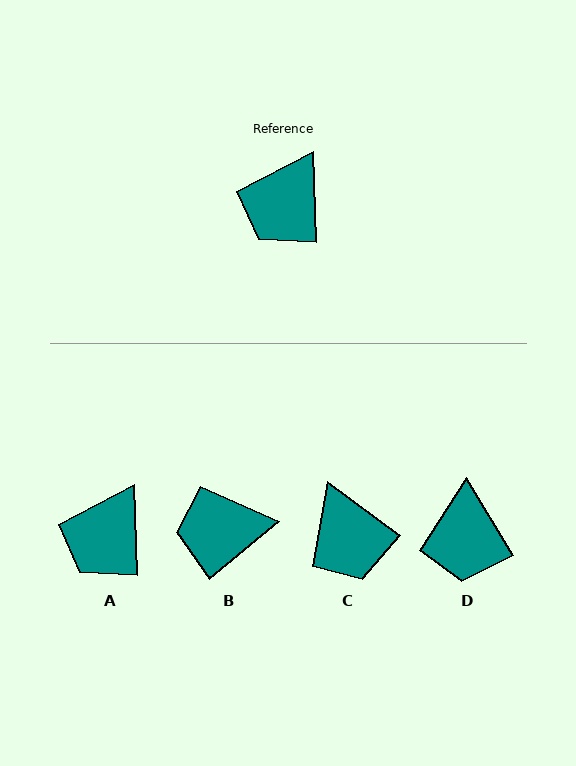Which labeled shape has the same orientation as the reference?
A.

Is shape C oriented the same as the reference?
No, it is off by about 51 degrees.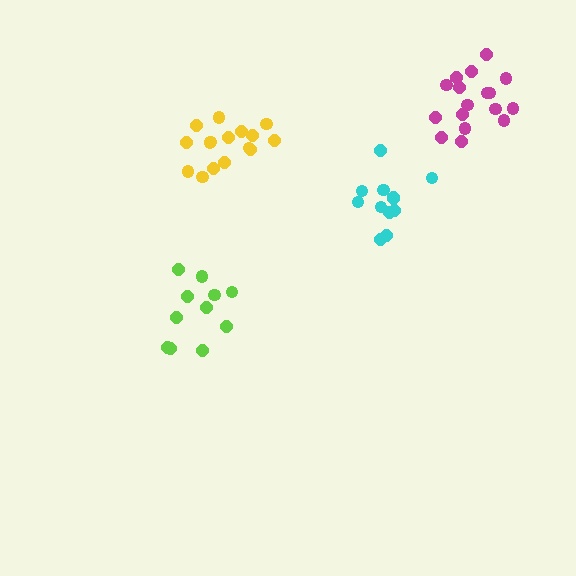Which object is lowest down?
The lime cluster is bottommost.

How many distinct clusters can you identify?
There are 4 distinct clusters.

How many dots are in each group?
Group 1: 17 dots, Group 2: 16 dots, Group 3: 12 dots, Group 4: 11 dots (56 total).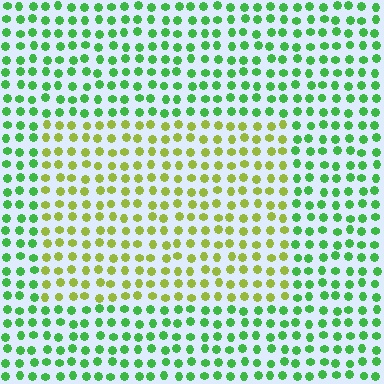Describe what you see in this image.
The image is filled with small green elements in a uniform arrangement. A rectangle-shaped region is visible where the elements are tinted to a slightly different hue, forming a subtle color boundary.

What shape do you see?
I see a rectangle.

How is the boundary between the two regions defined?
The boundary is defined purely by a slight shift in hue (about 47 degrees). Spacing, size, and orientation are identical on both sides.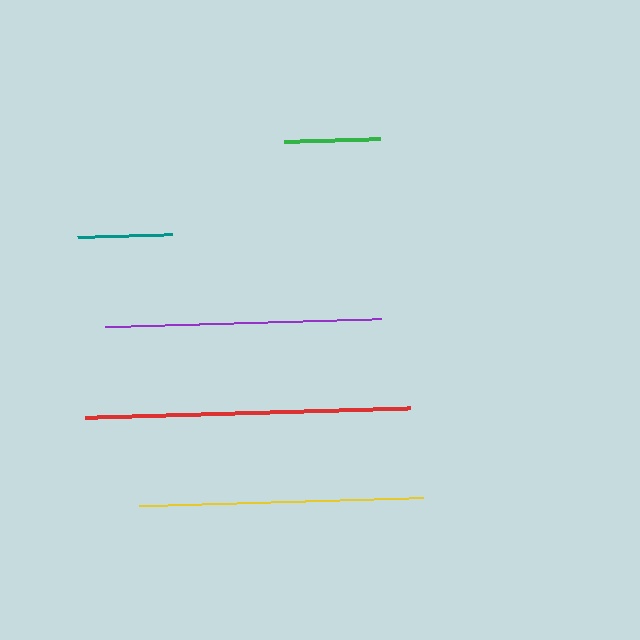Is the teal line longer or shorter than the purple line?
The purple line is longer than the teal line.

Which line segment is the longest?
The red line is the longest at approximately 325 pixels.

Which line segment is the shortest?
The teal line is the shortest at approximately 95 pixels.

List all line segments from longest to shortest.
From longest to shortest: red, yellow, purple, green, teal.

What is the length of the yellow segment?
The yellow segment is approximately 283 pixels long.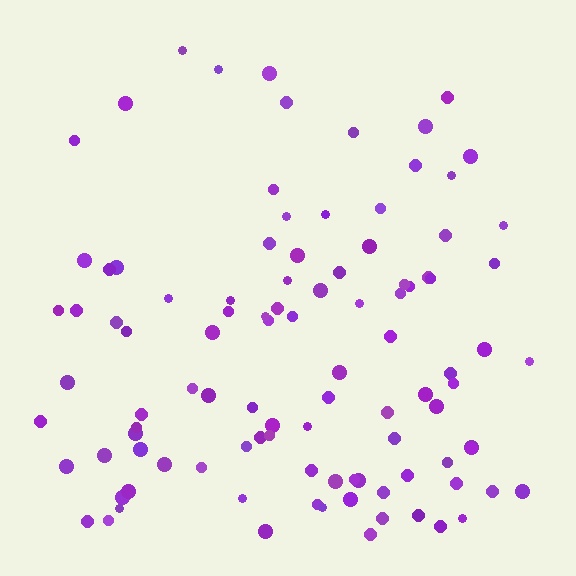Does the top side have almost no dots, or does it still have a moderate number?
Still a moderate number, just noticeably fewer than the bottom.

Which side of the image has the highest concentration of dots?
The bottom.